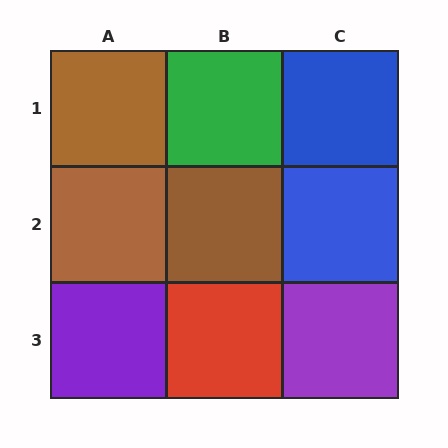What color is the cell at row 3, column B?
Red.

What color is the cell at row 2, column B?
Brown.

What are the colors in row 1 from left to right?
Brown, green, blue.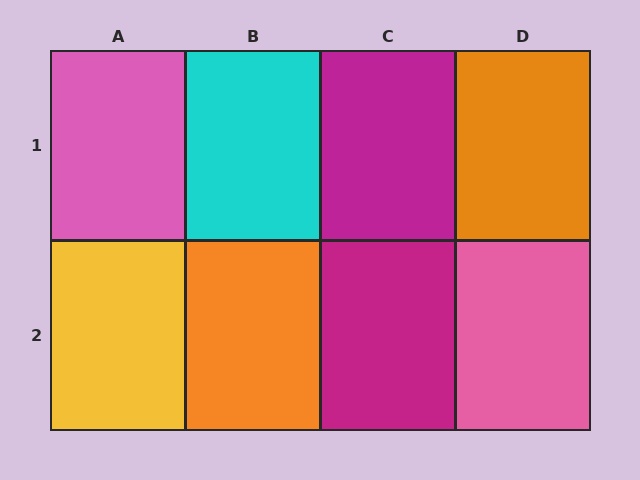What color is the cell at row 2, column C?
Magenta.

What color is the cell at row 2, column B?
Orange.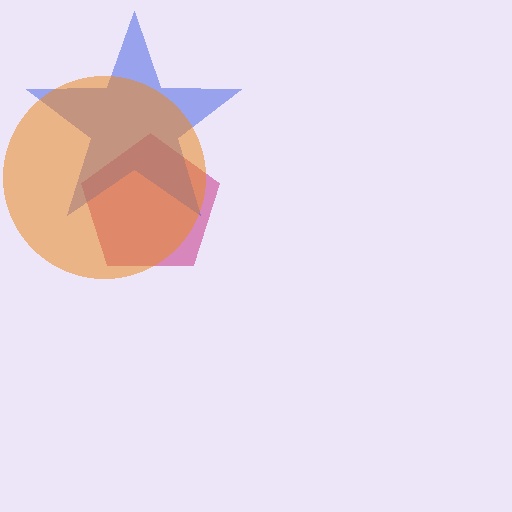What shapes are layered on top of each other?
The layered shapes are: a magenta pentagon, a blue star, an orange circle.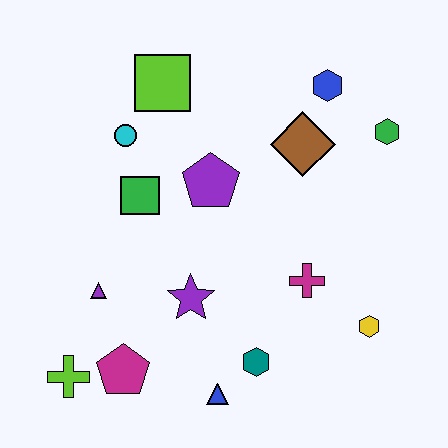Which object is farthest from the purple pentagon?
The lime cross is farthest from the purple pentagon.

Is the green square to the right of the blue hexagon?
No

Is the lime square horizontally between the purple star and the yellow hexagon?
No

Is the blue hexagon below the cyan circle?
No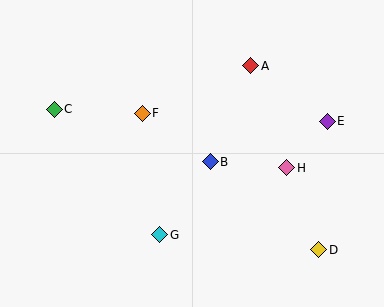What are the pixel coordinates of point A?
Point A is at (251, 66).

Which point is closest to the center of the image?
Point B at (210, 162) is closest to the center.